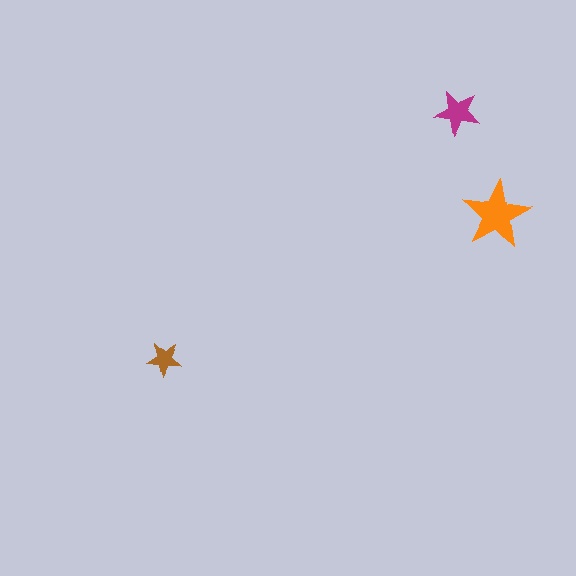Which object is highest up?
The magenta star is topmost.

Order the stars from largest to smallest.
the orange one, the magenta one, the brown one.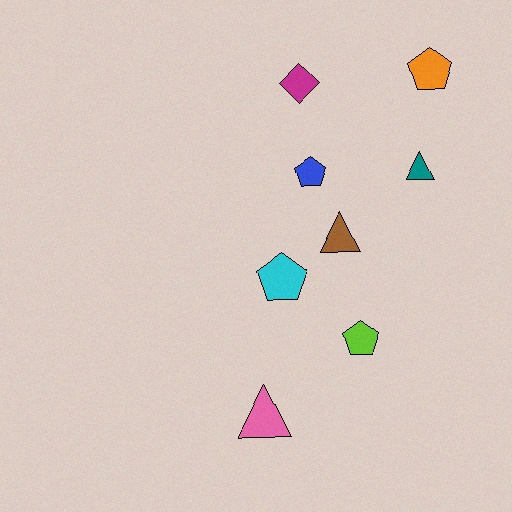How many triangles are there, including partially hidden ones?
There are 3 triangles.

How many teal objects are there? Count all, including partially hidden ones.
There is 1 teal object.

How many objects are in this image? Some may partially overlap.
There are 8 objects.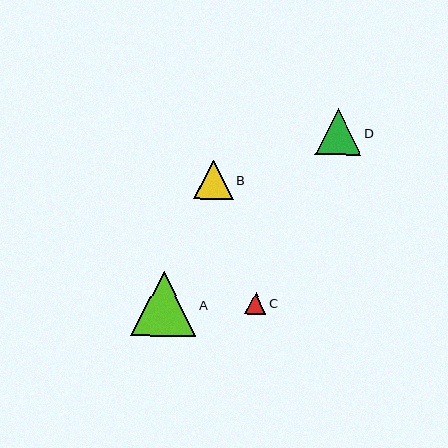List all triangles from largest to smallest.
From largest to smallest: A, D, B, C.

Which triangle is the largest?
Triangle A is the largest with a size of approximately 65 pixels.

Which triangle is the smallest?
Triangle C is the smallest with a size of approximately 22 pixels.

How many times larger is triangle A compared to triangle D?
Triangle A is approximately 1.4 times the size of triangle D.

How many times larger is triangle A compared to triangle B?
Triangle A is approximately 1.6 times the size of triangle B.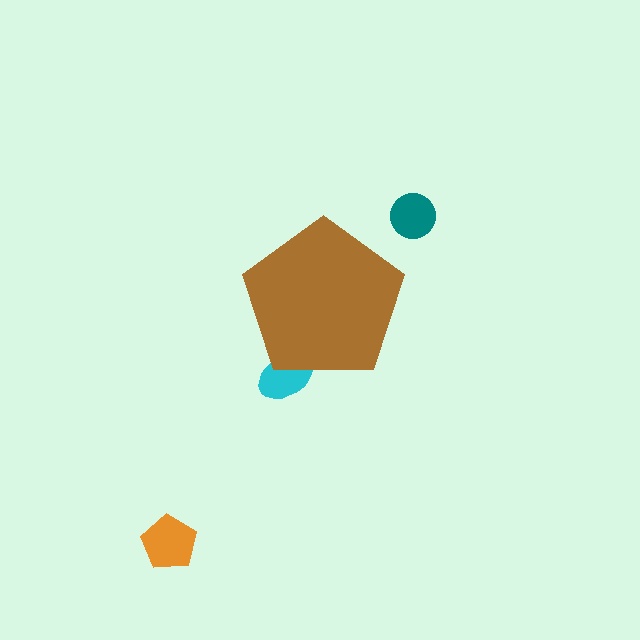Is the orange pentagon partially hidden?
No, the orange pentagon is fully visible.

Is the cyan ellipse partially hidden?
Yes, the cyan ellipse is partially hidden behind the brown pentagon.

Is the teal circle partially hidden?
No, the teal circle is fully visible.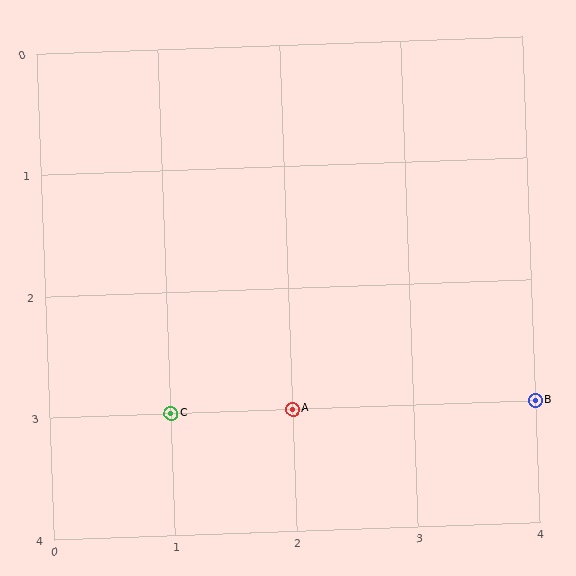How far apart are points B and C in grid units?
Points B and C are 3 columns apart.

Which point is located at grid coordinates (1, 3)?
Point C is at (1, 3).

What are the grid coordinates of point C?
Point C is at grid coordinates (1, 3).